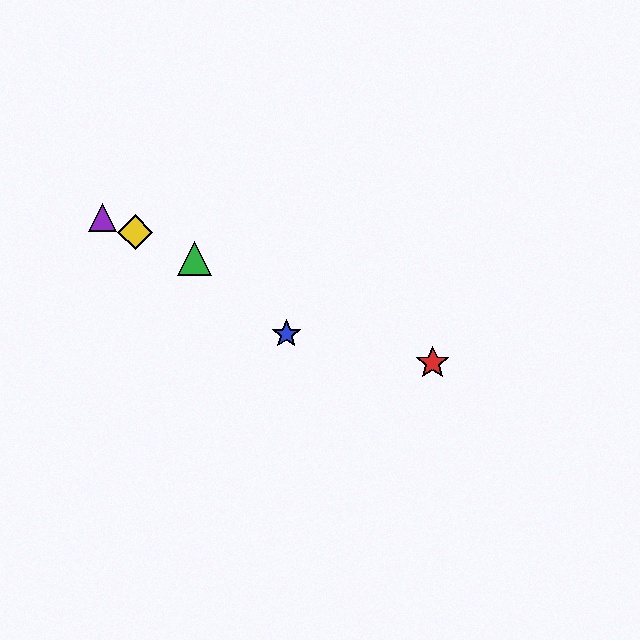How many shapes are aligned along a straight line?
4 shapes (the red star, the green triangle, the yellow diamond, the purple triangle) are aligned along a straight line.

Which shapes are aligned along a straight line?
The red star, the green triangle, the yellow diamond, the purple triangle are aligned along a straight line.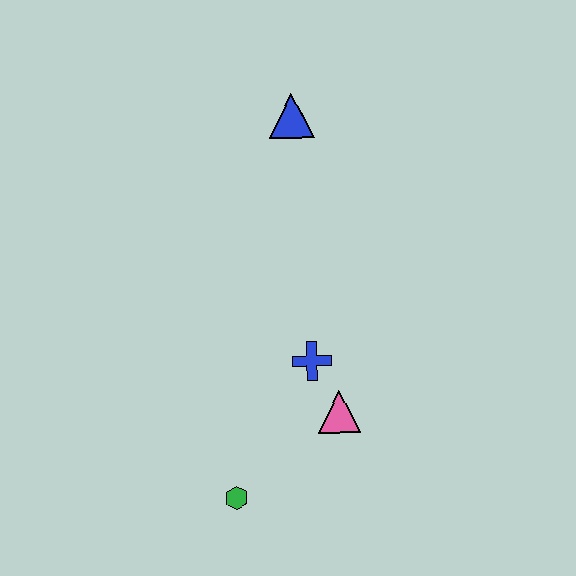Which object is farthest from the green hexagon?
The blue triangle is farthest from the green hexagon.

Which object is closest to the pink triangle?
The blue cross is closest to the pink triangle.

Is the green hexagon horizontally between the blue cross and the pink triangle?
No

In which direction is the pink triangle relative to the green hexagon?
The pink triangle is to the right of the green hexagon.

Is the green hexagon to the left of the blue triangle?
Yes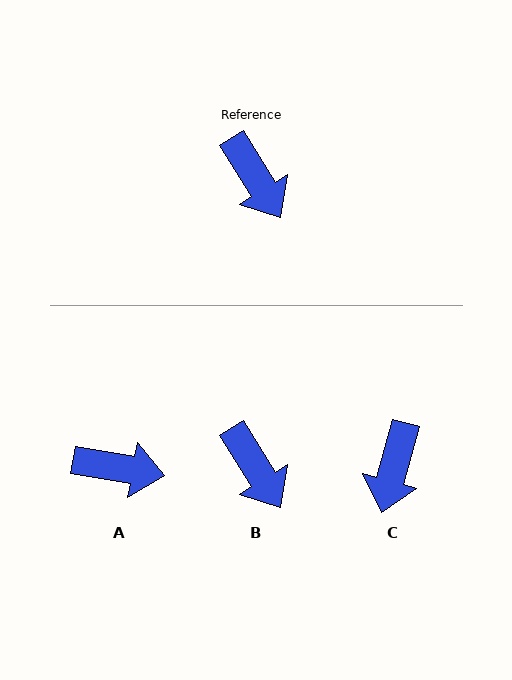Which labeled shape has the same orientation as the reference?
B.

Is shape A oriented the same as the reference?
No, it is off by about 49 degrees.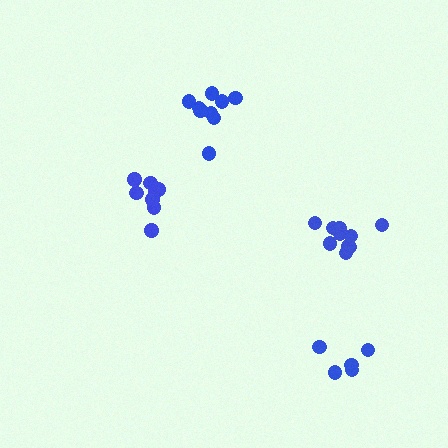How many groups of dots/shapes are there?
There are 4 groups.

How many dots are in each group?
Group 1: 8 dots, Group 2: 9 dots, Group 3: 10 dots, Group 4: 5 dots (32 total).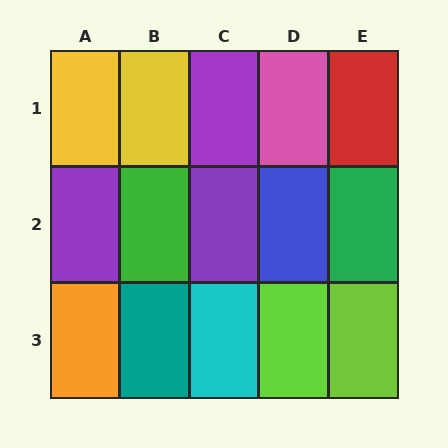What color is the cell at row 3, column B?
Teal.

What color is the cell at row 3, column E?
Lime.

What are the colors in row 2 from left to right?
Purple, green, purple, blue, green.